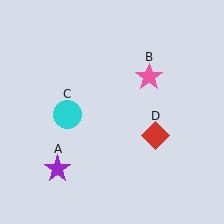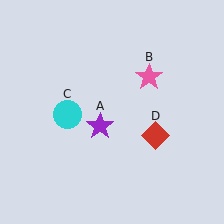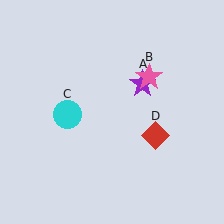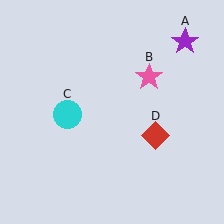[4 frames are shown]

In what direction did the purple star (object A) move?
The purple star (object A) moved up and to the right.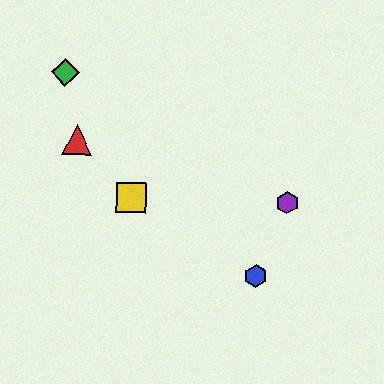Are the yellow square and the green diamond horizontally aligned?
No, the yellow square is at y≈198 and the green diamond is at y≈73.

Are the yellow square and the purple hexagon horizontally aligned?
Yes, both are at y≈198.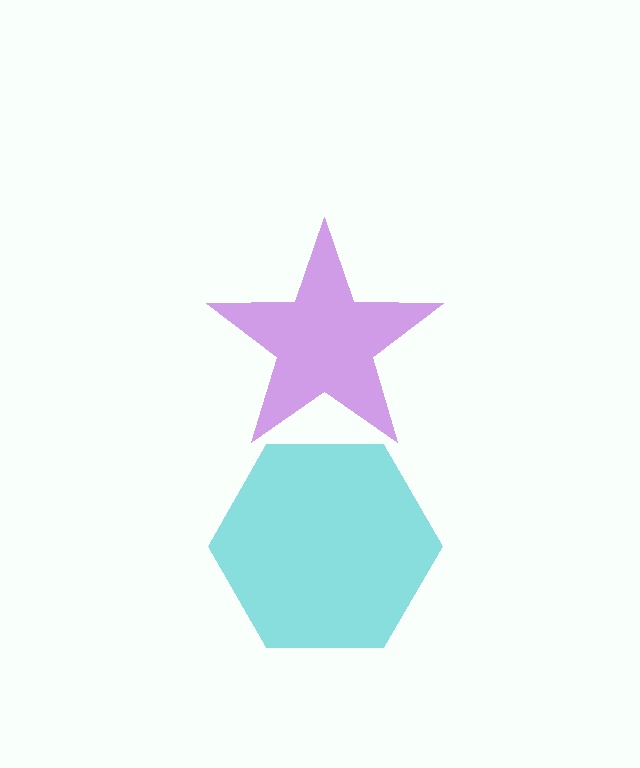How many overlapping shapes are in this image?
There are 2 overlapping shapes in the image.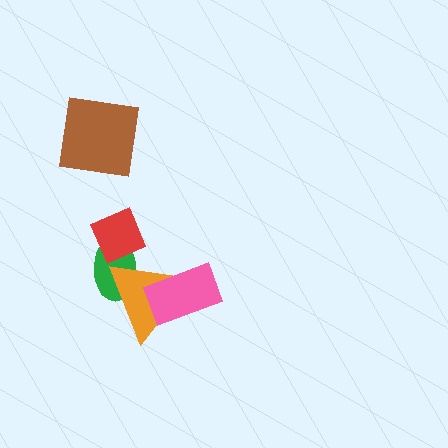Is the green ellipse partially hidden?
Yes, it is partially covered by another shape.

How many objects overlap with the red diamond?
2 objects overlap with the red diamond.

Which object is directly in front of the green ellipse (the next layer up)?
The red diamond is directly in front of the green ellipse.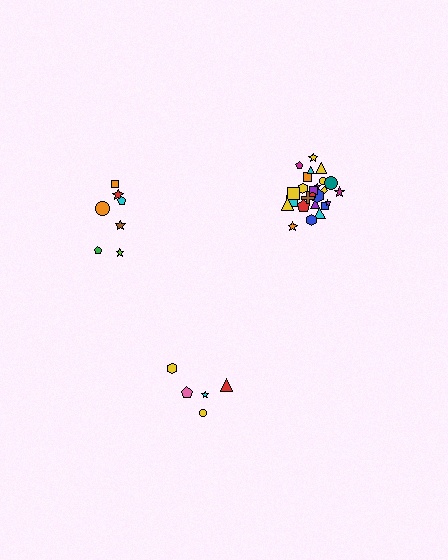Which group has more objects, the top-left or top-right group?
The top-right group.